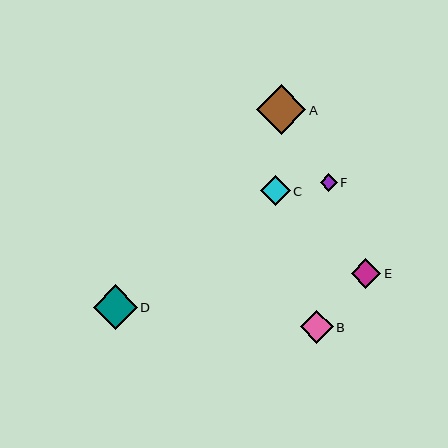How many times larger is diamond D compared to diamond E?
Diamond D is approximately 1.5 times the size of diamond E.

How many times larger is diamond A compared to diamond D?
Diamond A is approximately 1.1 times the size of diamond D.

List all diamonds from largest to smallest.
From largest to smallest: A, D, B, C, E, F.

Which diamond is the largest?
Diamond A is the largest with a size of approximately 50 pixels.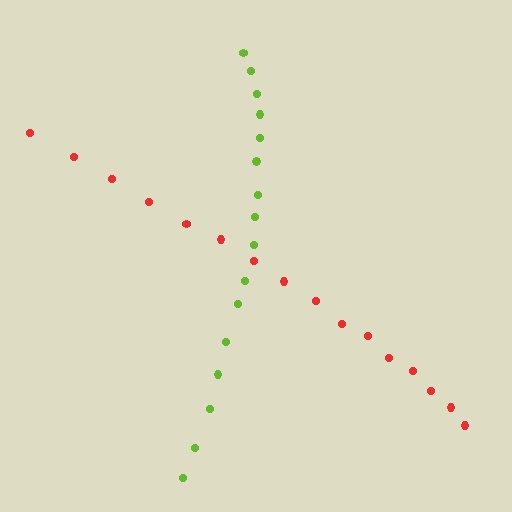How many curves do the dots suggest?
There are 2 distinct paths.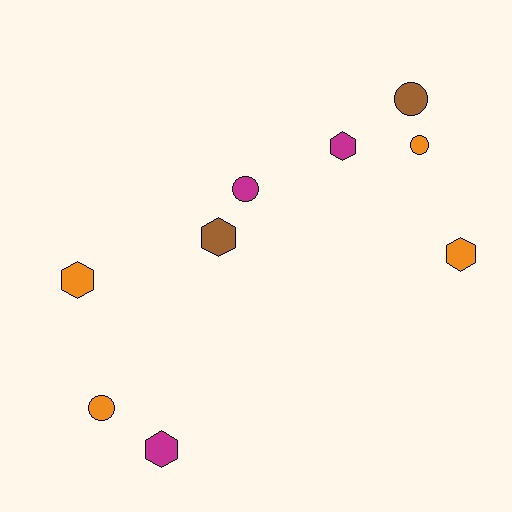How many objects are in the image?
There are 9 objects.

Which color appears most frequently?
Orange, with 4 objects.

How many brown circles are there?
There is 1 brown circle.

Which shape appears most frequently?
Hexagon, with 5 objects.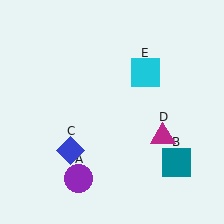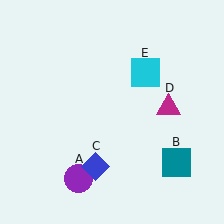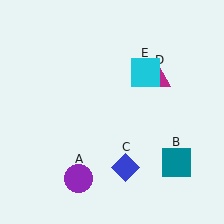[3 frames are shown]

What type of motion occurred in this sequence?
The blue diamond (object C), magenta triangle (object D) rotated counterclockwise around the center of the scene.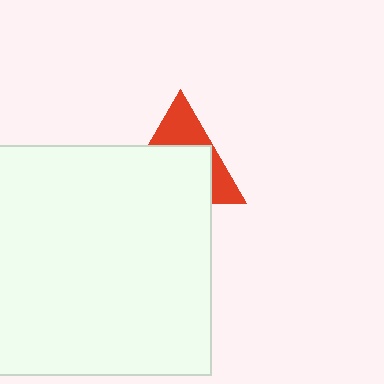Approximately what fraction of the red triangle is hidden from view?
Roughly 61% of the red triangle is hidden behind the white rectangle.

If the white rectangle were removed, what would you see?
You would see the complete red triangle.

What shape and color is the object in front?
The object in front is a white rectangle.